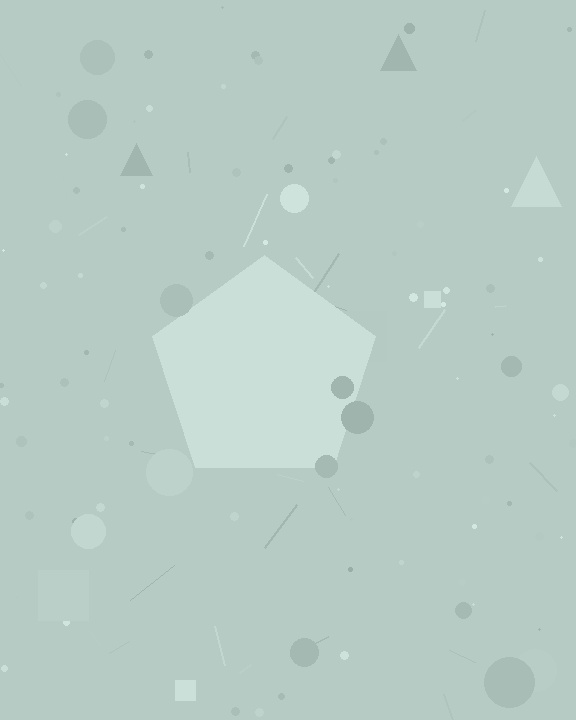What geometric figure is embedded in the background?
A pentagon is embedded in the background.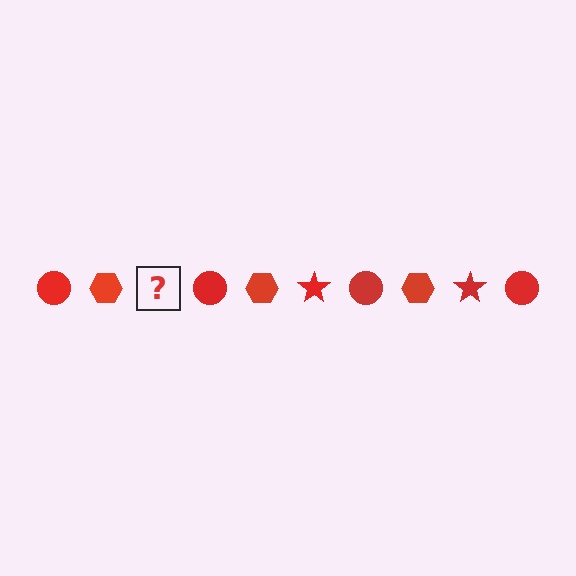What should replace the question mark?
The question mark should be replaced with a red star.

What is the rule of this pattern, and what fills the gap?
The rule is that the pattern cycles through circle, hexagon, star shapes in red. The gap should be filled with a red star.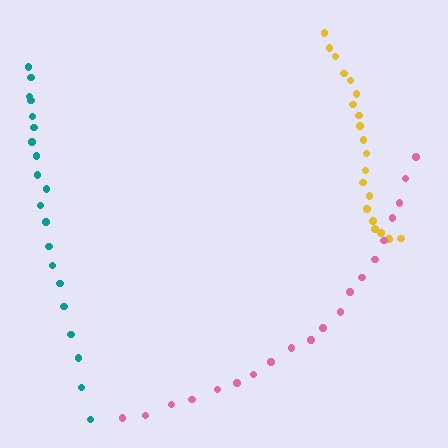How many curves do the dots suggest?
There are 3 distinct paths.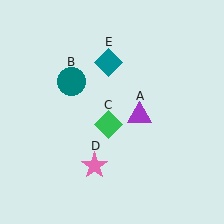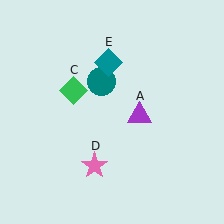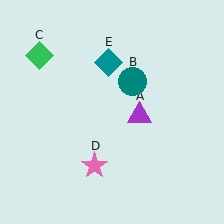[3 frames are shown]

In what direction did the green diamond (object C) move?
The green diamond (object C) moved up and to the left.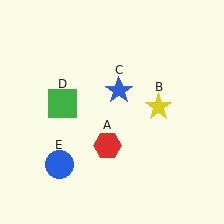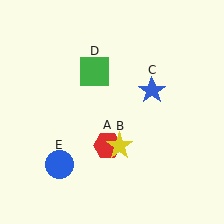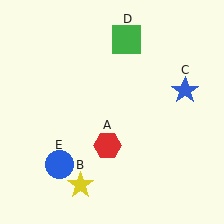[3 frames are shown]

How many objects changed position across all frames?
3 objects changed position: yellow star (object B), blue star (object C), green square (object D).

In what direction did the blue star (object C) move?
The blue star (object C) moved right.